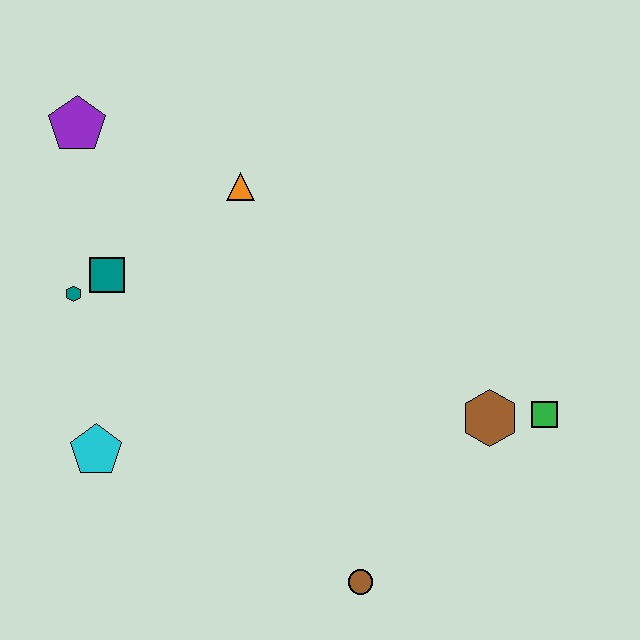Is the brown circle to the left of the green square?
Yes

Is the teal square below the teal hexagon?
No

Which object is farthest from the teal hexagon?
The green square is farthest from the teal hexagon.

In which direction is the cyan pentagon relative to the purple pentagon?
The cyan pentagon is below the purple pentagon.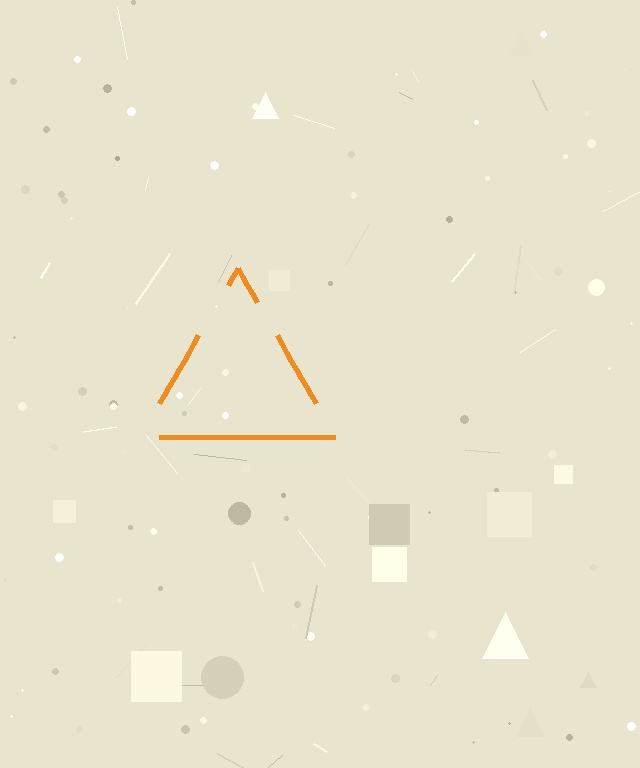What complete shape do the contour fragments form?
The contour fragments form a triangle.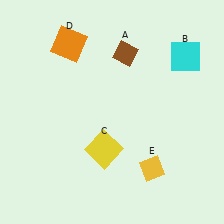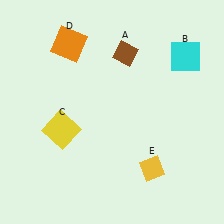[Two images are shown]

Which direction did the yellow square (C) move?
The yellow square (C) moved left.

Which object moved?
The yellow square (C) moved left.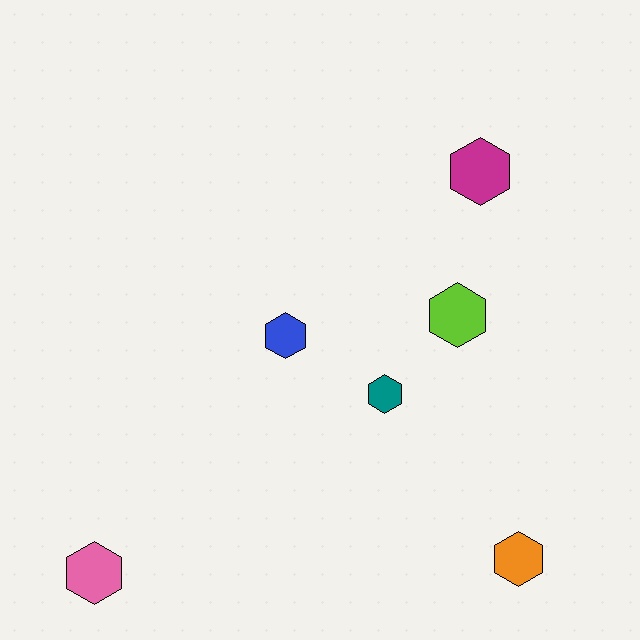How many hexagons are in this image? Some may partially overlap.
There are 6 hexagons.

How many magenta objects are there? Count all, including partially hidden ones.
There is 1 magenta object.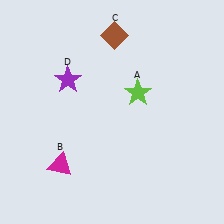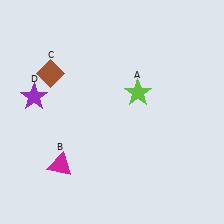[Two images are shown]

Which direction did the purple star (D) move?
The purple star (D) moved left.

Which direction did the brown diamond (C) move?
The brown diamond (C) moved left.